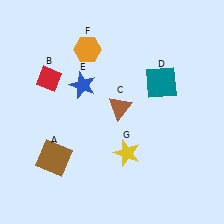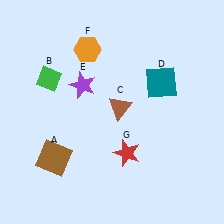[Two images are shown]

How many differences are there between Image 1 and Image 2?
There are 3 differences between the two images.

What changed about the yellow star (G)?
In Image 1, G is yellow. In Image 2, it changed to red.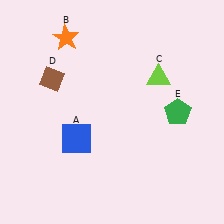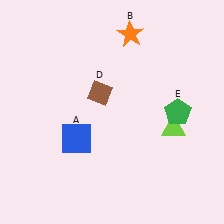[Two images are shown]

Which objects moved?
The objects that moved are: the orange star (B), the lime triangle (C), the brown diamond (D).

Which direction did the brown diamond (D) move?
The brown diamond (D) moved right.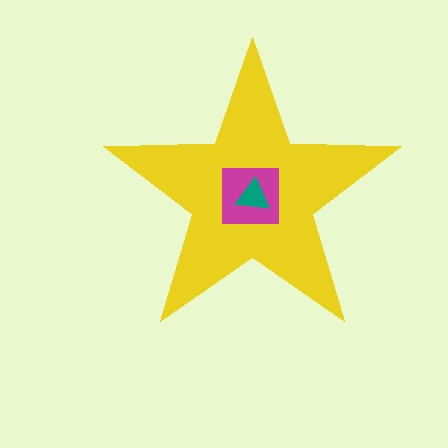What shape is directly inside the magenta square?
The teal triangle.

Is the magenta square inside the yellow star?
Yes.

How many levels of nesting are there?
3.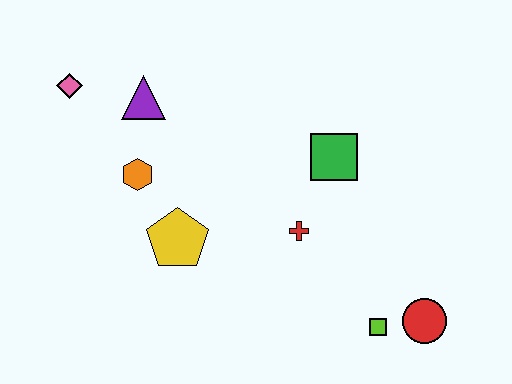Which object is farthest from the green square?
The pink diamond is farthest from the green square.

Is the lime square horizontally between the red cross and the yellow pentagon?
No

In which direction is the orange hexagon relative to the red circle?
The orange hexagon is to the left of the red circle.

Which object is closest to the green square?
The red cross is closest to the green square.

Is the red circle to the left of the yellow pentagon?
No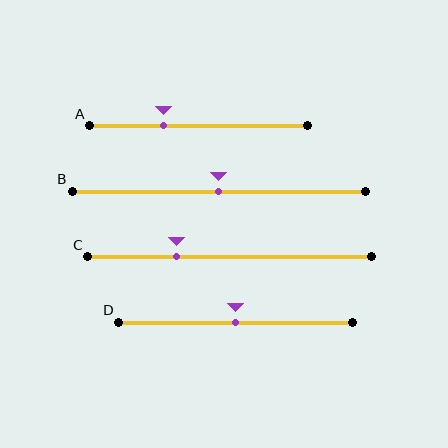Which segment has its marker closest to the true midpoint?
Segment B has its marker closest to the true midpoint.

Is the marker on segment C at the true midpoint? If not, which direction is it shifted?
No, the marker on segment C is shifted to the left by about 19% of the segment length.